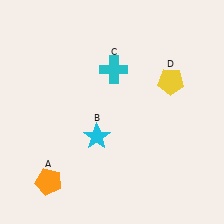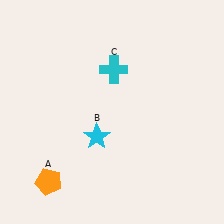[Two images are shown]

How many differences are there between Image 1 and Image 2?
There is 1 difference between the two images.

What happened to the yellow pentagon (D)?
The yellow pentagon (D) was removed in Image 2. It was in the top-right area of Image 1.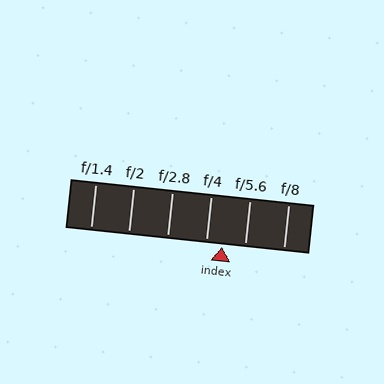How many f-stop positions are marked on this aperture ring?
There are 6 f-stop positions marked.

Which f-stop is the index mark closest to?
The index mark is closest to f/4.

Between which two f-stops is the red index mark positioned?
The index mark is between f/4 and f/5.6.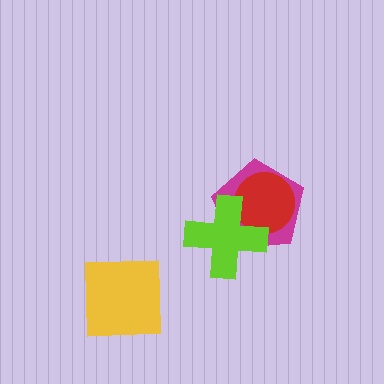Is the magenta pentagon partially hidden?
Yes, it is partially covered by another shape.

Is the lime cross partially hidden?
No, no other shape covers it.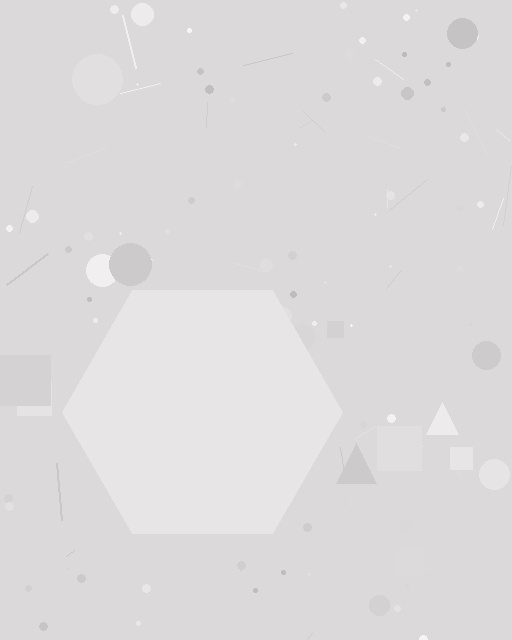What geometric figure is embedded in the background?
A hexagon is embedded in the background.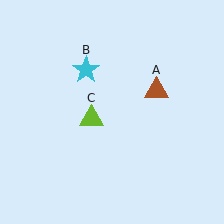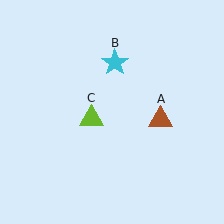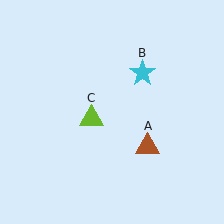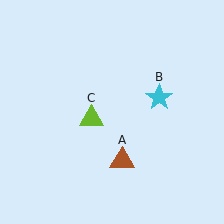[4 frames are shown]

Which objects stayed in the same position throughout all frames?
Lime triangle (object C) remained stationary.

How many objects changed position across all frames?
2 objects changed position: brown triangle (object A), cyan star (object B).